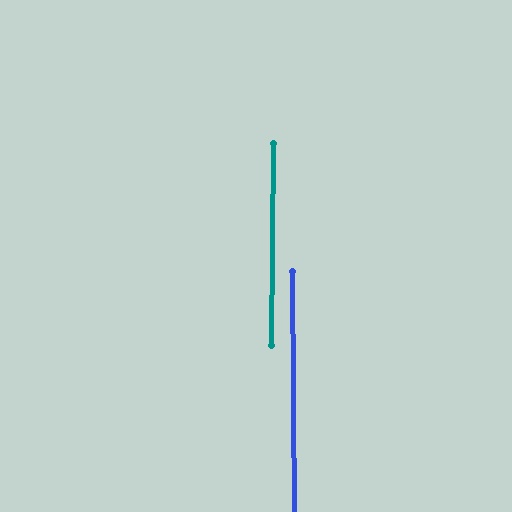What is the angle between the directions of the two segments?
Approximately 1 degree.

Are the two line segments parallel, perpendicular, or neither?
Parallel — their directions differ by only 1.0°.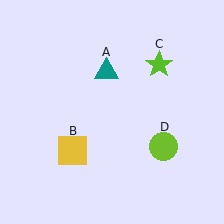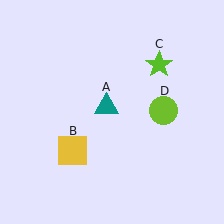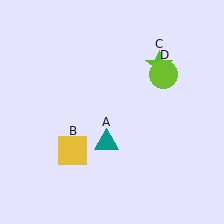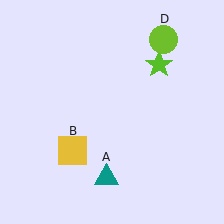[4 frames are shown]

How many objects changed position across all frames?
2 objects changed position: teal triangle (object A), lime circle (object D).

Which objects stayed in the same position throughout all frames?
Yellow square (object B) and lime star (object C) remained stationary.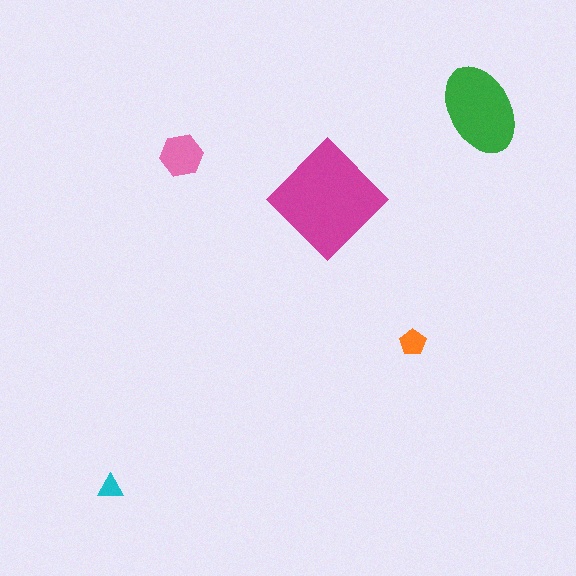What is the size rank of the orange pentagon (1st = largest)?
4th.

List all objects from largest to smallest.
The magenta diamond, the green ellipse, the pink hexagon, the orange pentagon, the cyan triangle.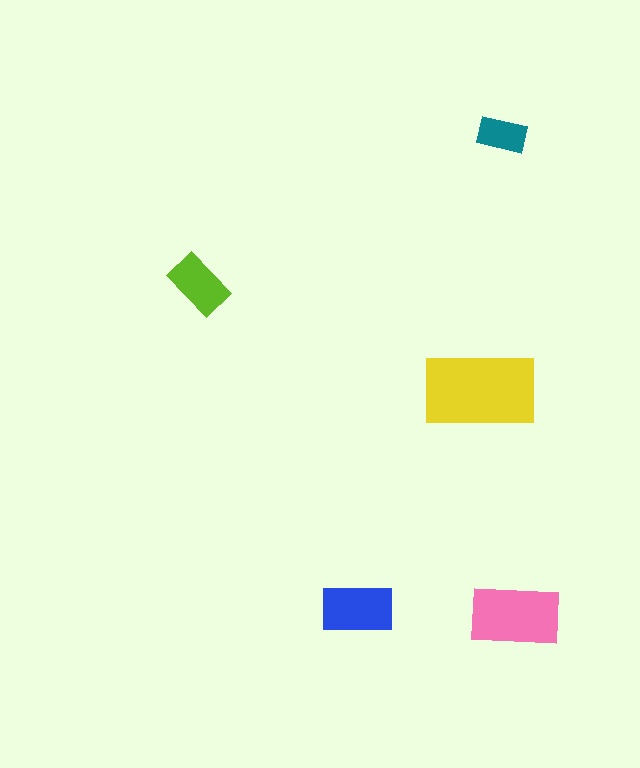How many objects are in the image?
There are 5 objects in the image.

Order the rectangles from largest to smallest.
the yellow one, the pink one, the blue one, the lime one, the teal one.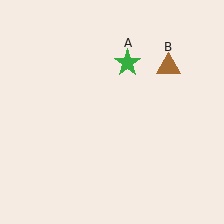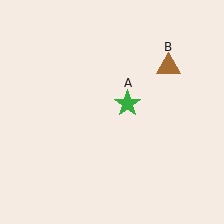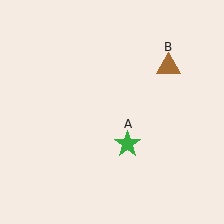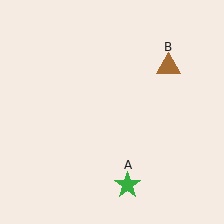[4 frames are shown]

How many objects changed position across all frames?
1 object changed position: green star (object A).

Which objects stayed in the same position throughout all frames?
Brown triangle (object B) remained stationary.